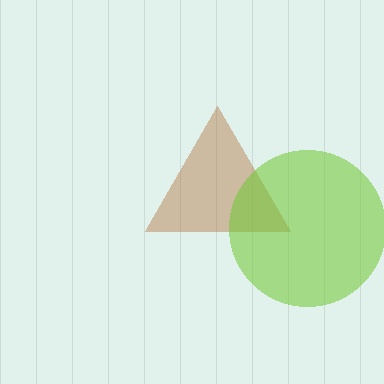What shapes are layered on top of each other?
The layered shapes are: a brown triangle, a lime circle.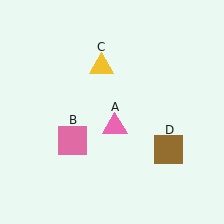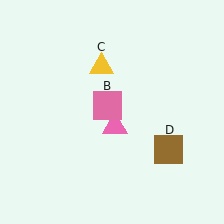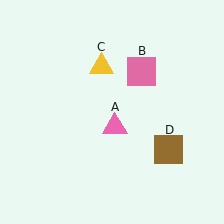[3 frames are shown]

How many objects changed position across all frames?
1 object changed position: pink square (object B).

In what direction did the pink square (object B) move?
The pink square (object B) moved up and to the right.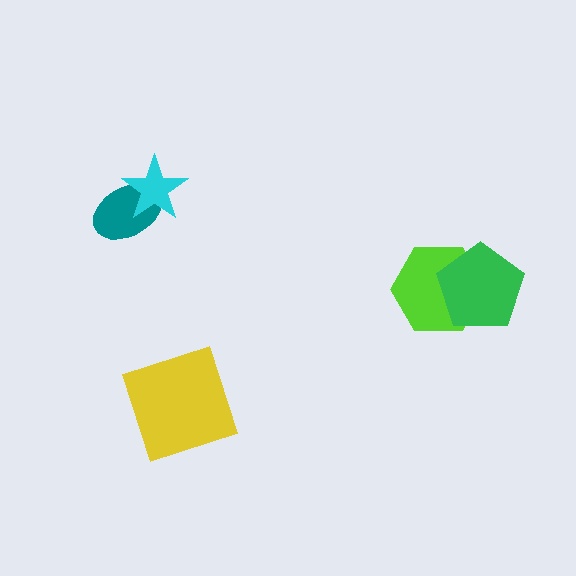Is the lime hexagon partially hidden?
Yes, it is partially covered by another shape.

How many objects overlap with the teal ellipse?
1 object overlaps with the teal ellipse.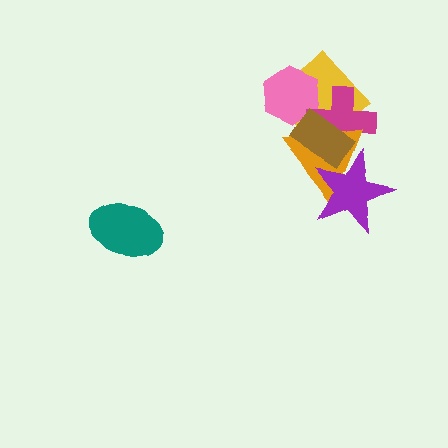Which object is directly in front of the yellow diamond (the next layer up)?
The pink hexagon is directly in front of the yellow diamond.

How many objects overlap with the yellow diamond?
4 objects overlap with the yellow diamond.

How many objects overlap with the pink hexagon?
2 objects overlap with the pink hexagon.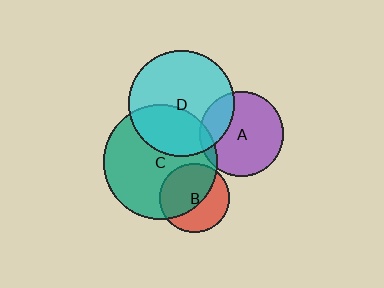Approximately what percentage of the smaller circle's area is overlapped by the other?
Approximately 55%.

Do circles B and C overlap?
Yes.